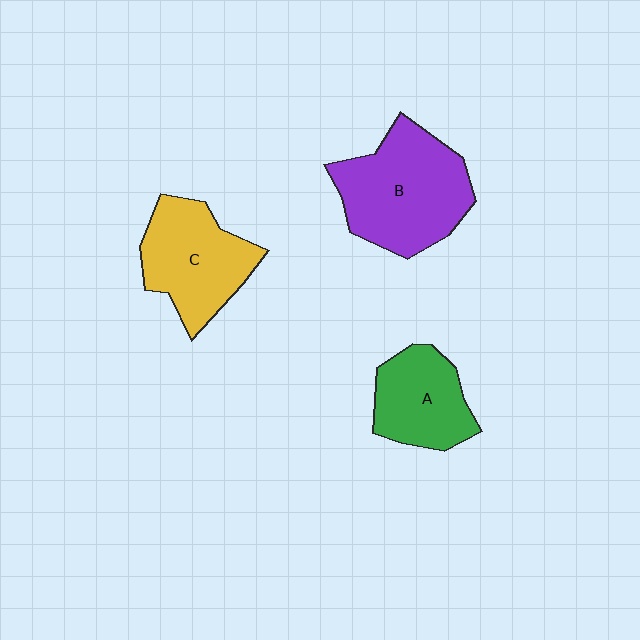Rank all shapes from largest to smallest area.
From largest to smallest: B (purple), C (yellow), A (green).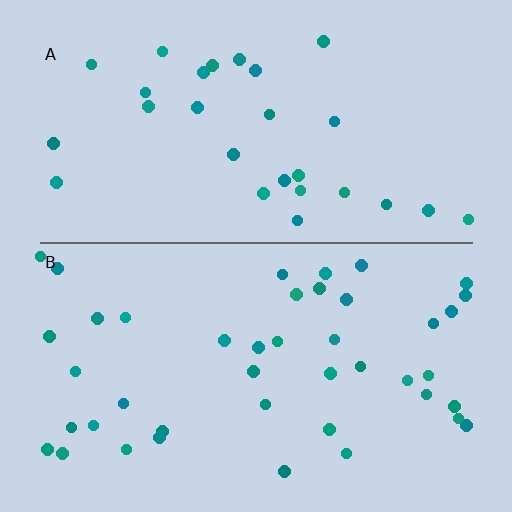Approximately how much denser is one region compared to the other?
Approximately 1.5× — region B over region A.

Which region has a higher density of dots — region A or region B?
B (the bottom).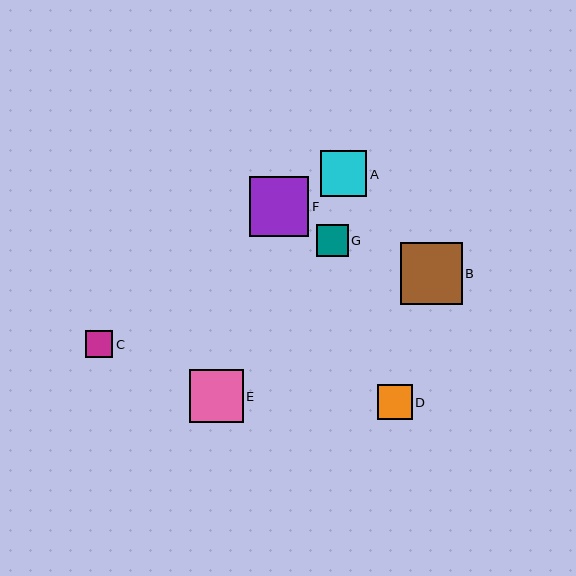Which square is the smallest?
Square C is the smallest with a size of approximately 27 pixels.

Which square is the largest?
Square B is the largest with a size of approximately 62 pixels.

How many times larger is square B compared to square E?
Square B is approximately 1.2 times the size of square E.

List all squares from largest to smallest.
From largest to smallest: B, F, E, A, D, G, C.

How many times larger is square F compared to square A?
Square F is approximately 1.3 times the size of square A.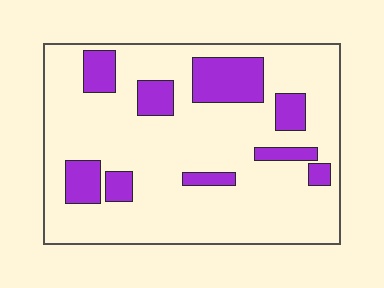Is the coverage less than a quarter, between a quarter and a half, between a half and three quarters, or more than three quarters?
Less than a quarter.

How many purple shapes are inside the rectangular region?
9.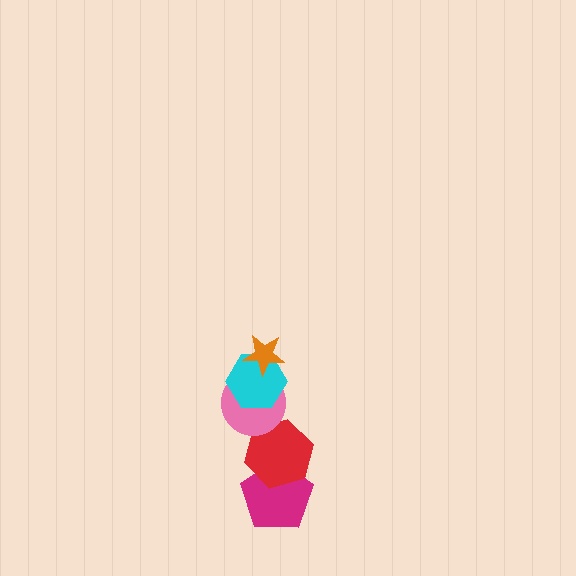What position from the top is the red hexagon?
The red hexagon is 4th from the top.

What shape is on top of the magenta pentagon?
The red hexagon is on top of the magenta pentagon.